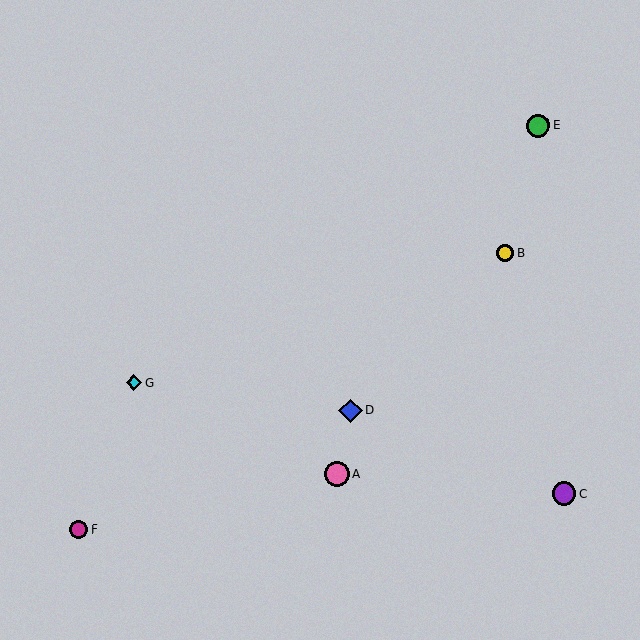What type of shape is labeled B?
Shape B is a yellow circle.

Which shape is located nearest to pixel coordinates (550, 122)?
The green circle (labeled E) at (538, 126) is nearest to that location.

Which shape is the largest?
The pink circle (labeled A) is the largest.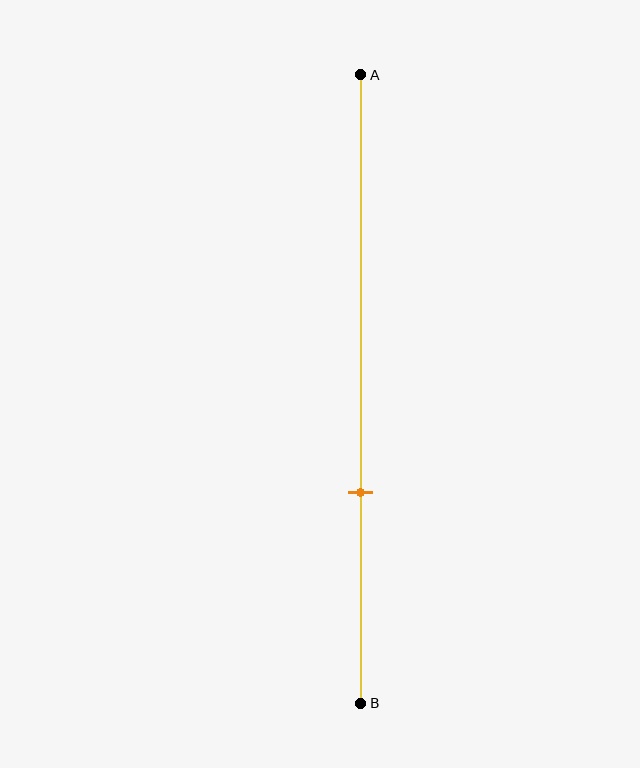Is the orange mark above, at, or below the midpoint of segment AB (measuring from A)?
The orange mark is below the midpoint of segment AB.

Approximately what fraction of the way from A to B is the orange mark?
The orange mark is approximately 65% of the way from A to B.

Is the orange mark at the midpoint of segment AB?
No, the mark is at about 65% from A, not at the 50% midpoint.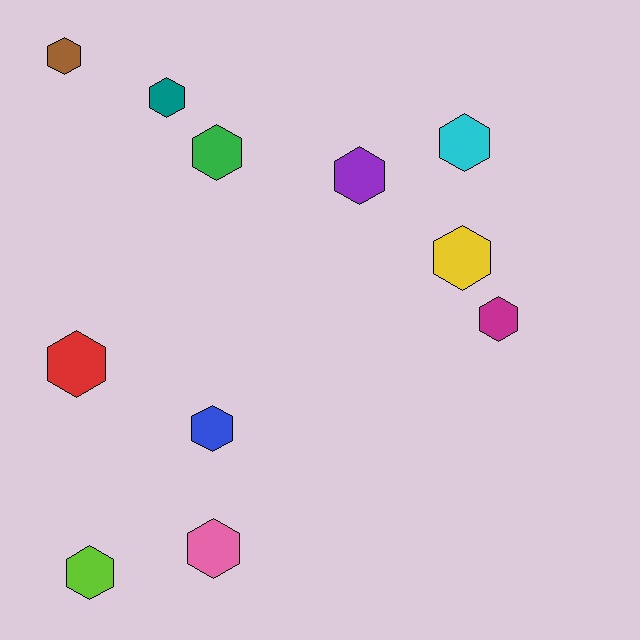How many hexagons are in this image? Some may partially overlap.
There are 11 hexagons.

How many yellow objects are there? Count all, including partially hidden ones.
There is 1 yellow object.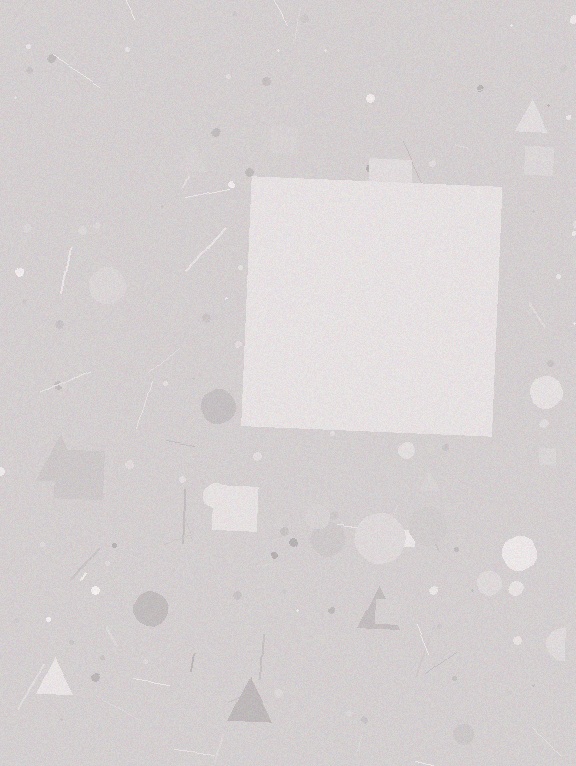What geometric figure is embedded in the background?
A square is embedded in the background.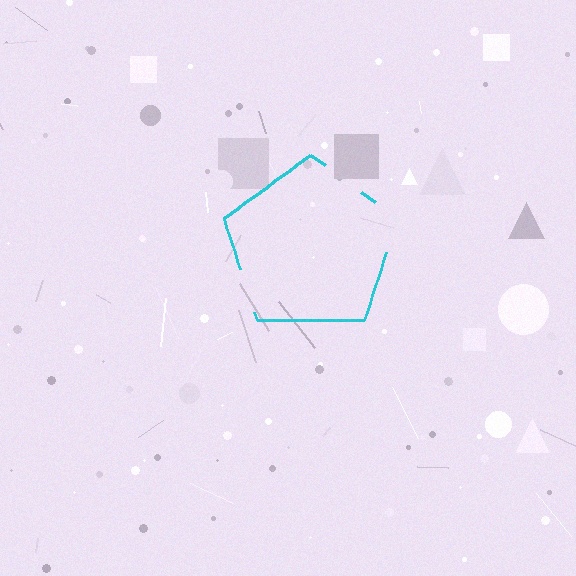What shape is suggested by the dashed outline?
The dashed outline suggests a pentagon.